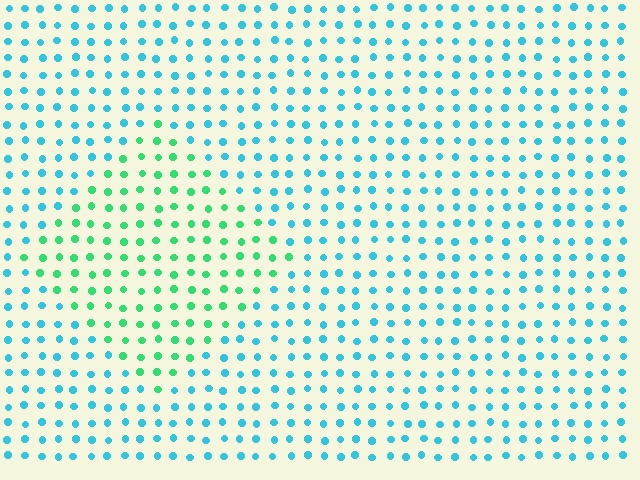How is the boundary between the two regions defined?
The boundary is defined purely by a slight shift in hue (about 47 degrees). Spacing, size, and orientation are identical on both sides.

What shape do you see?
I see a diamond.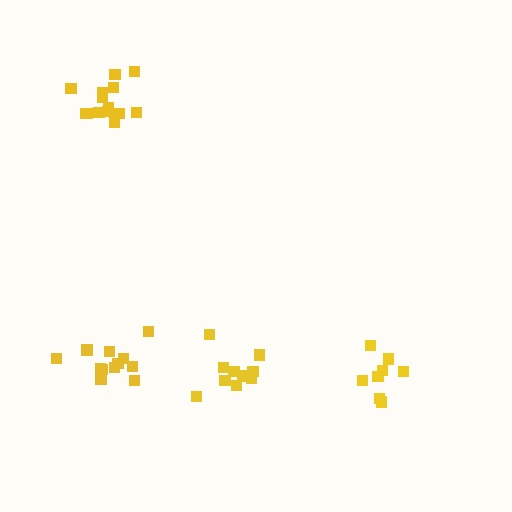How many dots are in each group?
Group 1: 12 dots, Group 2: 8 dots, Group 3: 14 dots, Group 4: 10 dots (44 total).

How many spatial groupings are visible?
There are 4 spatial groupings.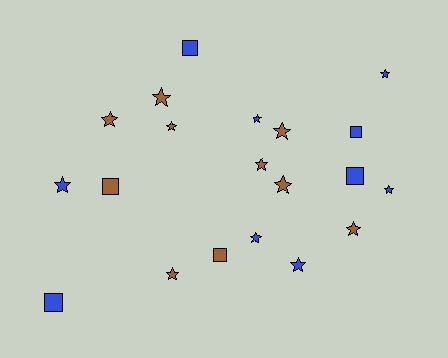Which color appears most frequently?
Blue, with 10 objects.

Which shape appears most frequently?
Star, with 14 objects.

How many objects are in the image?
There are 20 objects.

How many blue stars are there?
There are 6 blue stars.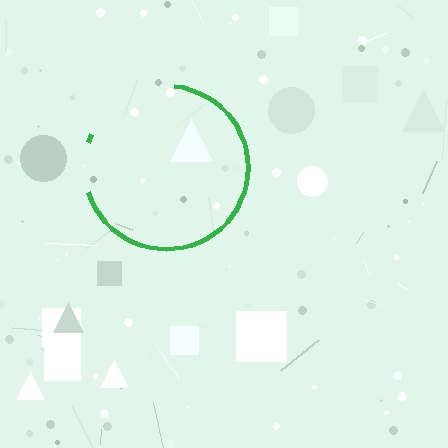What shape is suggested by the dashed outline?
The dashed outline suggests a circle.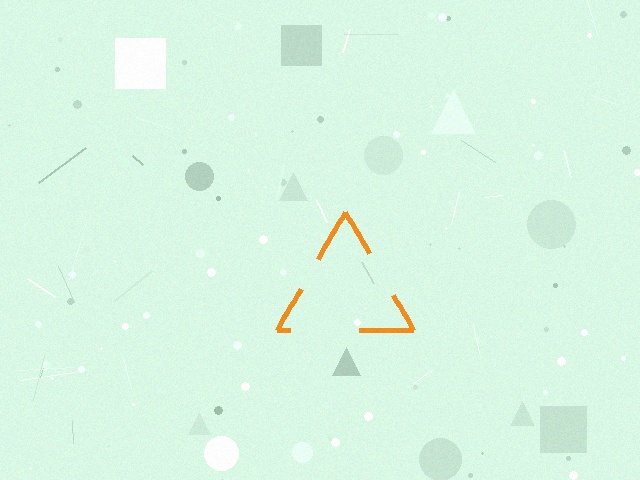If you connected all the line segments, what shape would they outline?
They would outline a triangle.